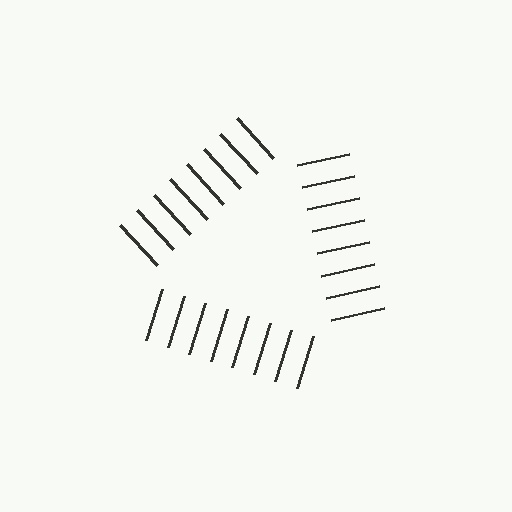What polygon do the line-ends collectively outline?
An illusory triangle — the line segments terminate on its edges but no continuous stroke is drawn.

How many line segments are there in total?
24 — 8 along each of the 3 edges.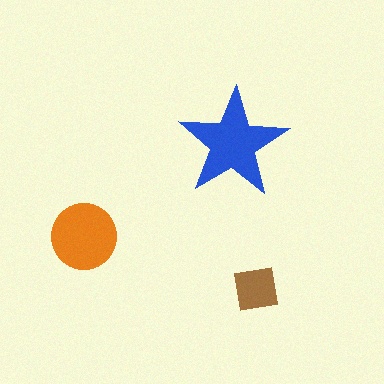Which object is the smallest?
The brown square.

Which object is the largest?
The blue star.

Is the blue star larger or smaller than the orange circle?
Larger.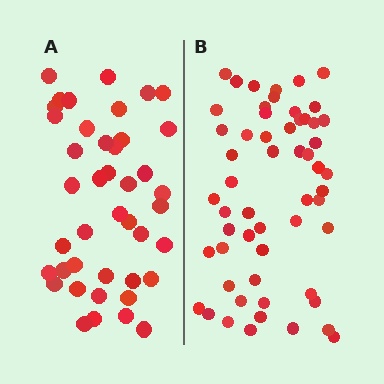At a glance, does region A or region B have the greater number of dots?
Region B (the right region) has more dots.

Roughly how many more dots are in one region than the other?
Region B has approximately 15 more dots than region A.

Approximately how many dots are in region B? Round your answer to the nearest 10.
About 60 dots. (The exact count is 56, which rounds to 60.)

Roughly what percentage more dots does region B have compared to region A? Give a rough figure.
About 35% more.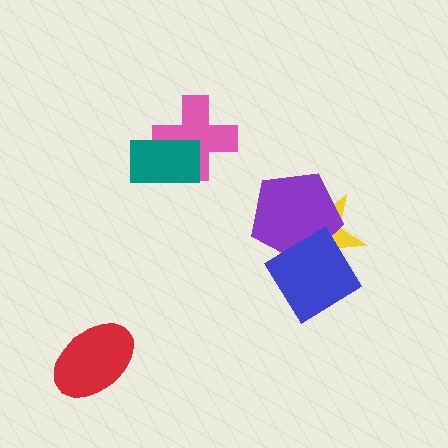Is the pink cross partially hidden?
Yes, it is partially covered by another shape.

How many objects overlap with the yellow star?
2 objects overlap with the yellow star.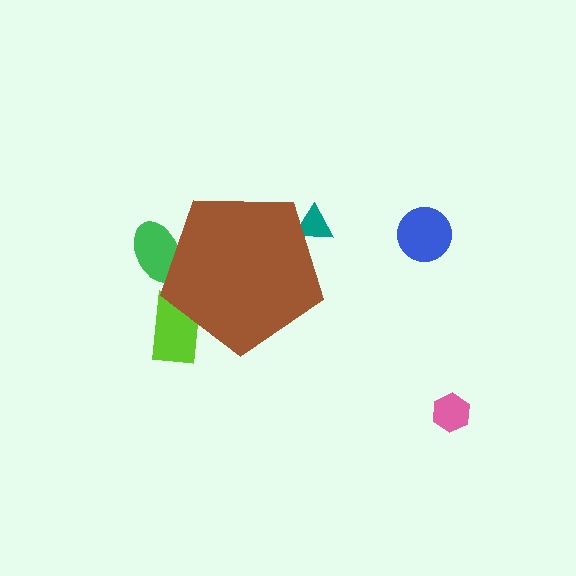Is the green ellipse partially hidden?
Yes, the green ellipse is partially hidden behind the brown pentagon.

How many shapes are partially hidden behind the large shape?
3 shapes are partially hidden.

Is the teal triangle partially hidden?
Yes, the teal triangle is partially hidden behind the brown pentagon.